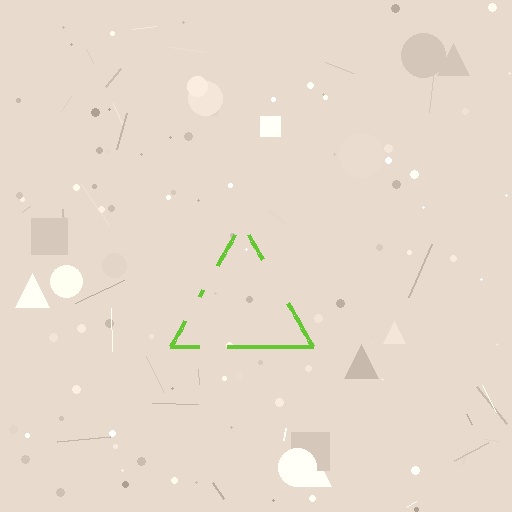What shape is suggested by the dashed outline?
The dashed outline suggests a triangle.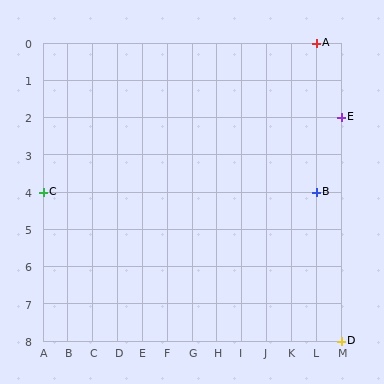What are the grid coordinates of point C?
Point C is at grid coordinates (A, 4).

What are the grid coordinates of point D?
Point D is at grid coordinates (M, 8).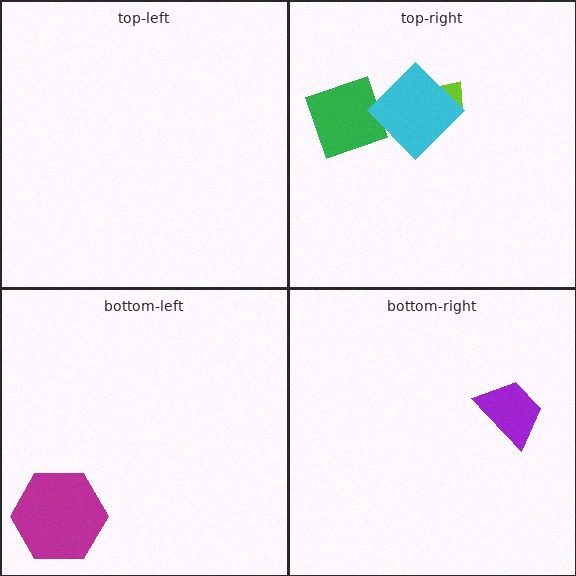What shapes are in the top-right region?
The lime arrow, the green square, the cyan diamond.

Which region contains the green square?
The top-right region.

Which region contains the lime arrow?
The top-right region.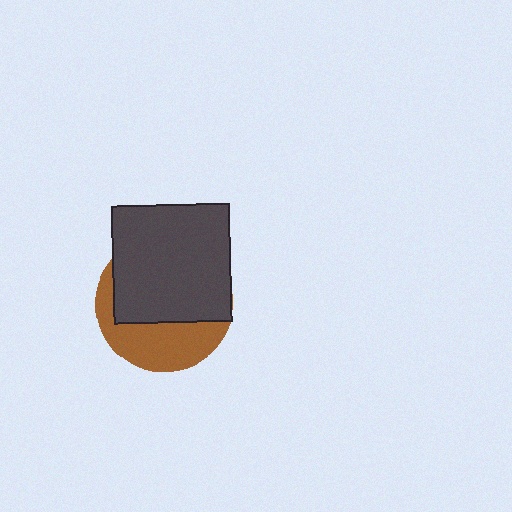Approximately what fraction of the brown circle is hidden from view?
Roughly 63% of the brown circle is hidden behind the dark gray square.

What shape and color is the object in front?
The object in front is a dark gray square.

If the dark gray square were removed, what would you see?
You would see the complete brown circle.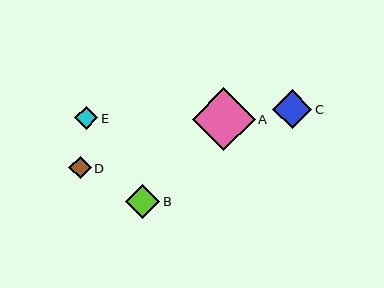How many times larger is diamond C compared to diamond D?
Diamond C is approximately 1.7 times the size of diamond D.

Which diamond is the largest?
Diamond A is the largest with a size of approximately 62 pixels.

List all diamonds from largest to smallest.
From largest to smallest: A, C, B, E, D.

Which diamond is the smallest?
Diamond D is the smallest with a size of approximately 22 pixels.